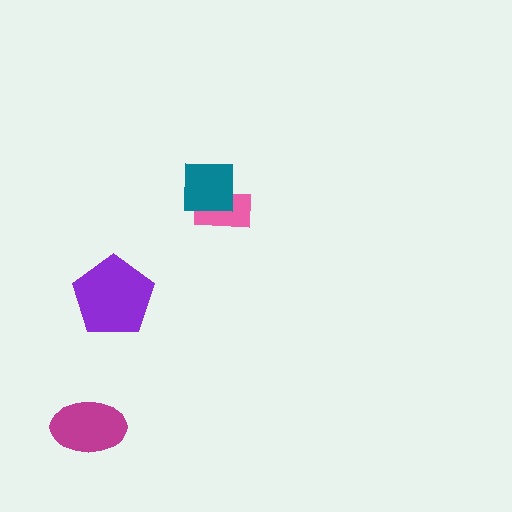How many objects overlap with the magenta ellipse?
0 objects overlap with the magenta ellipse.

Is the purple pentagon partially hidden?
No, no other shape covers it.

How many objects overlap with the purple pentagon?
0 objects overlap with the purple pentagon.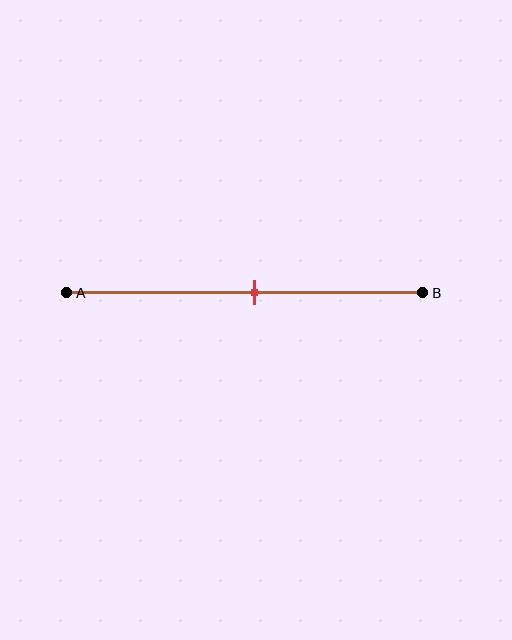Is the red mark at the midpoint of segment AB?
Yes, the mark is approximately at the midpoint.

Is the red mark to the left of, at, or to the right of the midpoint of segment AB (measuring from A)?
The red mark is approximately at the midpoint of segment AB.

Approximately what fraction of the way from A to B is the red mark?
The red mark is approximately 55% of the way from A to B.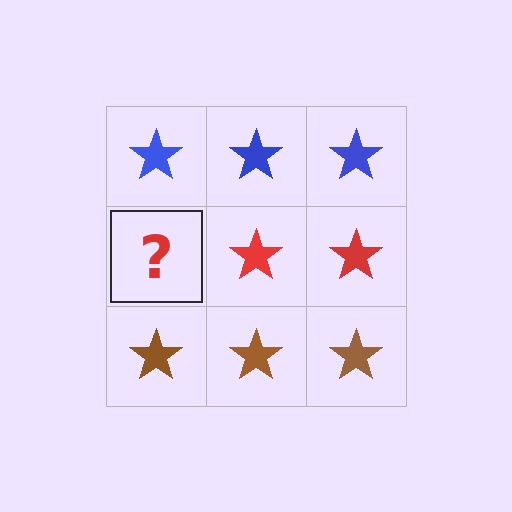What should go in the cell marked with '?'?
The missing cell should contain a red star.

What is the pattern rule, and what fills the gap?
The rule is that each row has a consistent color. The gap should be filled with a red star.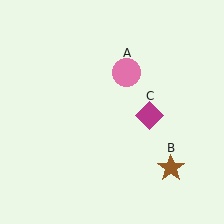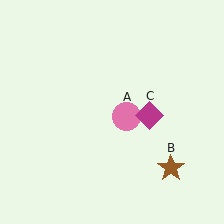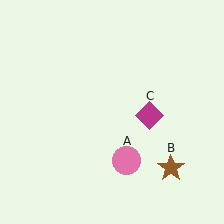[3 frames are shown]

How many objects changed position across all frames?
1 object changed position: pink circle (object A).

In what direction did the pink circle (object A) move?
The pink circle (object A) moved down.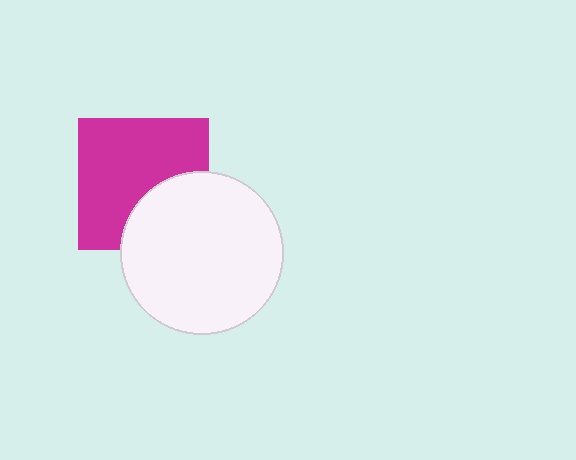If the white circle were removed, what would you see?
You would see the complete magenta square.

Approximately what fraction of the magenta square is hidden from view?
Roughly 32% of the magenta square is hidden behind the white circle.